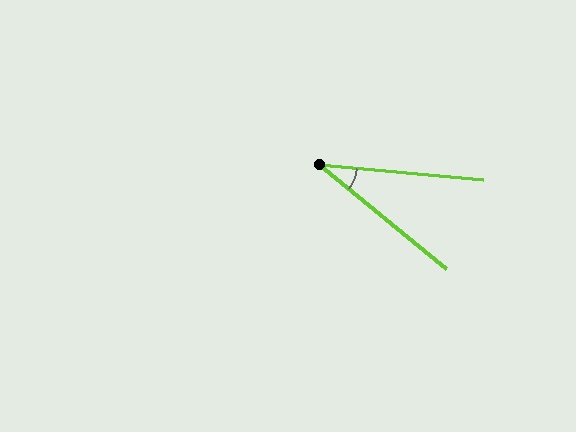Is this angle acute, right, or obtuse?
It is acute.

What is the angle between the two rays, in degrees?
Approximately 34 degrees.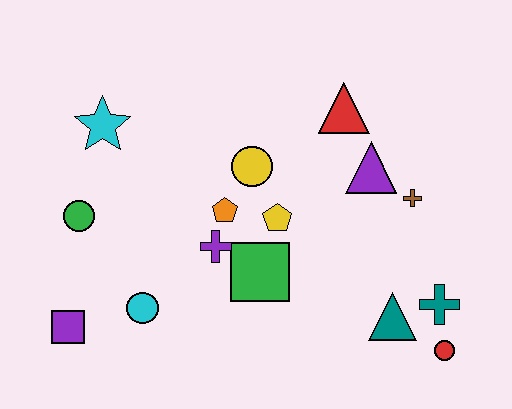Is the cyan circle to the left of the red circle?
Yes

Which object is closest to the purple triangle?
The brown cross is closest to the purple triangle.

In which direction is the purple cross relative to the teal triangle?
The purple cross is to the left of the teal triangle.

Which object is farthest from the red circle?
The cyan star is farthest from the red circle.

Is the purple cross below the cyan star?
Yes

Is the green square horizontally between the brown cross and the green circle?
Yes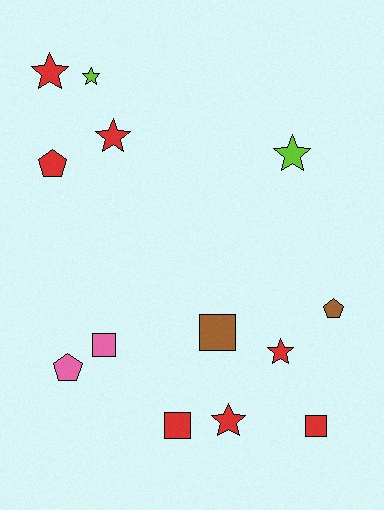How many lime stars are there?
There are 2 lime stars.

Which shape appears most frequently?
Star, with 6 objects.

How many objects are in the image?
There are 13 objects.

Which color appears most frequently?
Red, with 7 objects.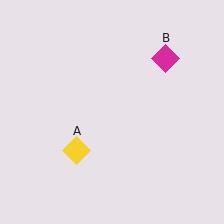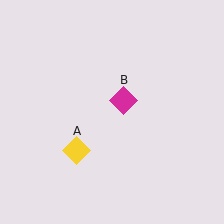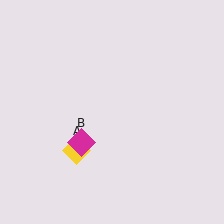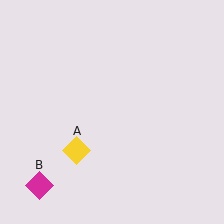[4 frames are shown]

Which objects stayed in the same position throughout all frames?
Yellow diamond (object A) remained stationary.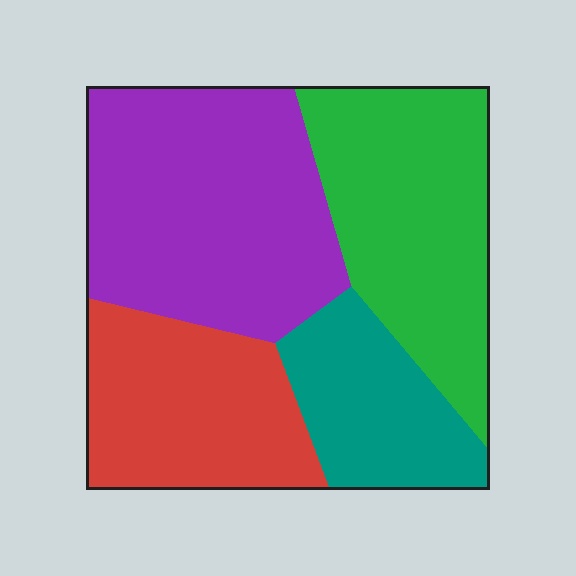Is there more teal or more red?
Red.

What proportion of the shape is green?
Green takes up between a quarter and a half of the shape.